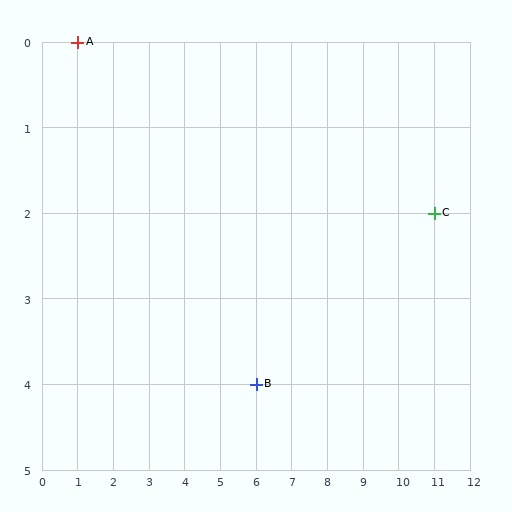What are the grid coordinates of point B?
Point B is at grid coordinates (6, 4).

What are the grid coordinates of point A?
Point A is at grid coordinates (1, 0).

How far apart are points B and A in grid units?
Points B and A are 5 columns and 4 rows apart (about 6.4 grid units diagonally).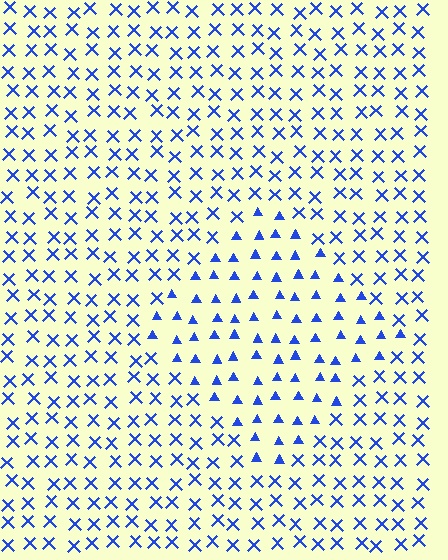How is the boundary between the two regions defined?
The boundary is defined by a change in element shape: triangles inside vs. X marks outside. All elements share the same color and spacing.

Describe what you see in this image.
The image is filled with small blue elements arranged in a uniform grid. A diamond-shaped region contains triangles, while the surrounding area contains X marks. The boundary is defined purely by the change in element shape.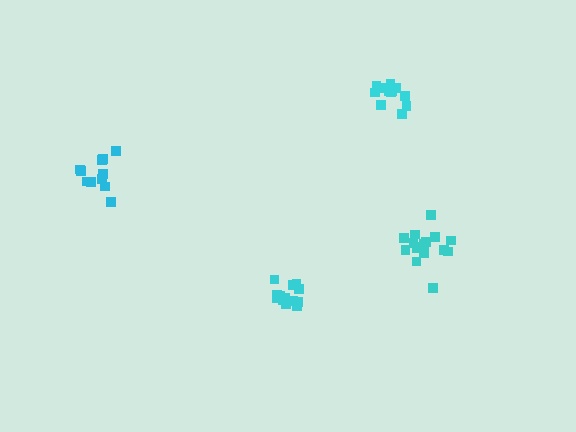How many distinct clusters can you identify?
There are 4 distinct clusters.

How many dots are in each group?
Group 1: 17 dots, Group 2: 11 dots, Group 3: 13 dots, Group 4: 12 dots (53 total).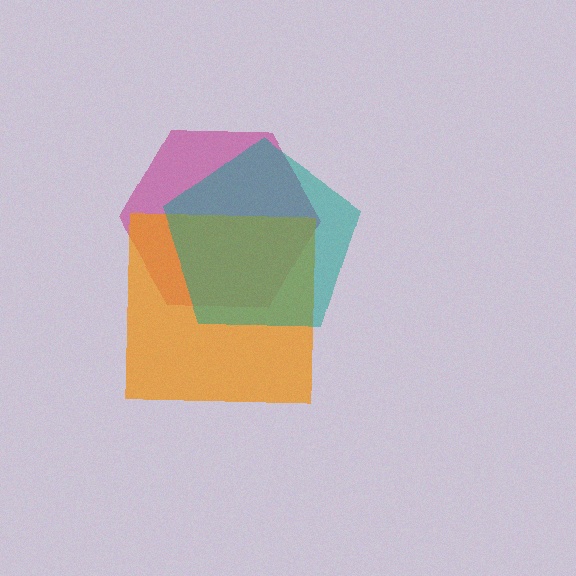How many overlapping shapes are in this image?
There are 3 overlapping shapes in the image.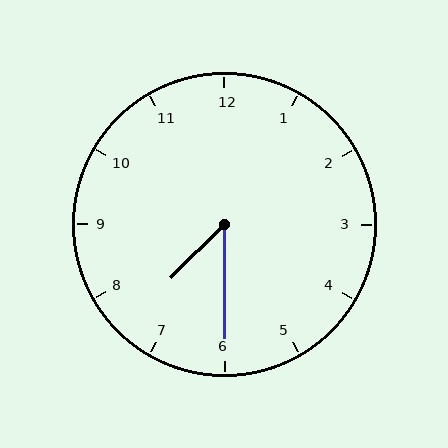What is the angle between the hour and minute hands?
Approximately 45 degrees.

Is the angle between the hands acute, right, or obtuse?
It is acute.